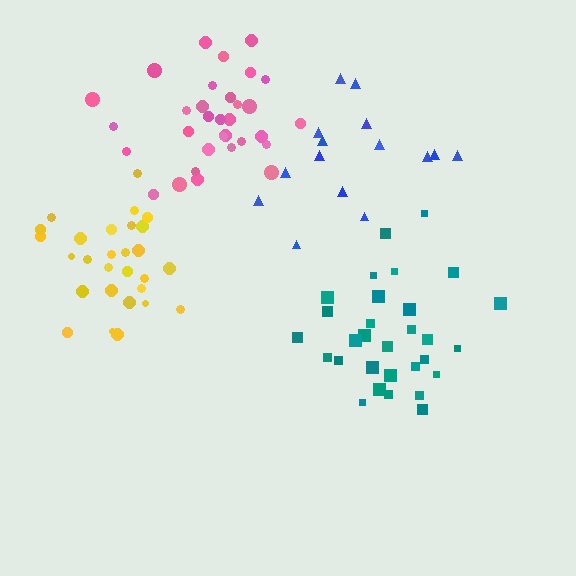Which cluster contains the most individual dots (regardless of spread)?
Pink (32).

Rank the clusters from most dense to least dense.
pink, teal, yellow, blue.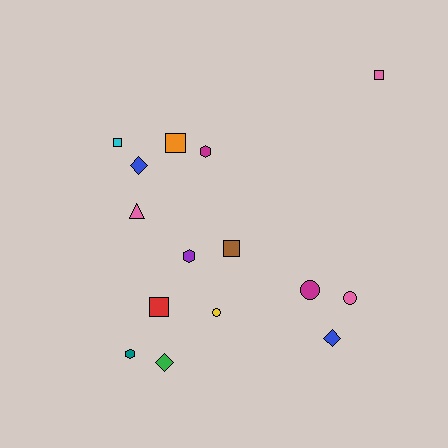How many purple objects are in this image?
There is 1 purple object.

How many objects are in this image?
There are 15 objects.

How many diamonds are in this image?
There are 3 diamonds.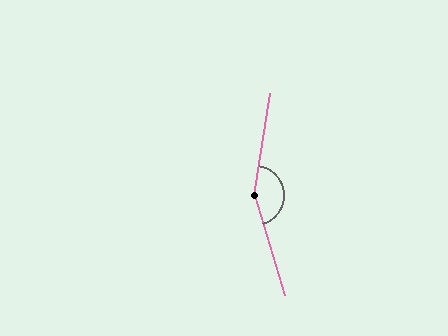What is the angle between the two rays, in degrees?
Approximately 155 degrees.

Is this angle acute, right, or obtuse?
It is obtuse.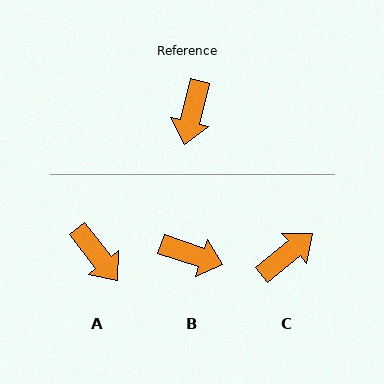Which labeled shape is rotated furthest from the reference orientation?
C, about 143 degrees away.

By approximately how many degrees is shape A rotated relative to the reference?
Approximately 52 degrees counter-clockwise.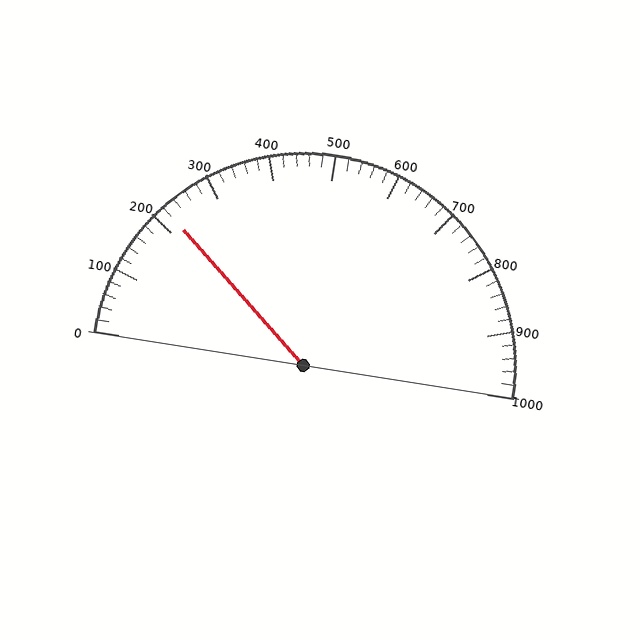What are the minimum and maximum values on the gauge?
The gauge ranges from 0 to 1000.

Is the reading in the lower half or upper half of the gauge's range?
The reading is in the lower half of the range (0 to 1000).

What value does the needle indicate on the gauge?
The needle indicates approximately 220.